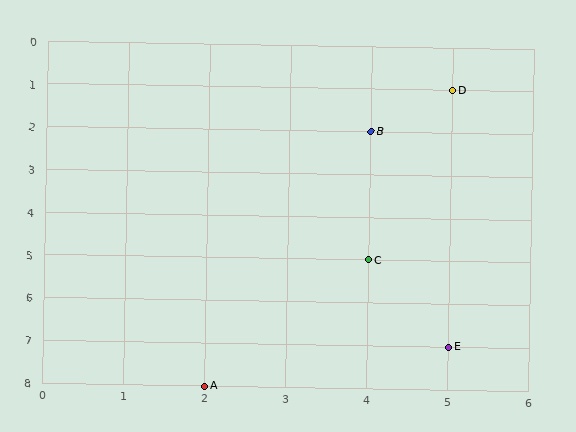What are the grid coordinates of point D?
Point D is at grid coordinates (5, 1).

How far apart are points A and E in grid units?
Points A and E are 3 columns and 1 row apart (about 3.2 grid units diagonally).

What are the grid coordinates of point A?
Point A is at grid coordinates (2, 8).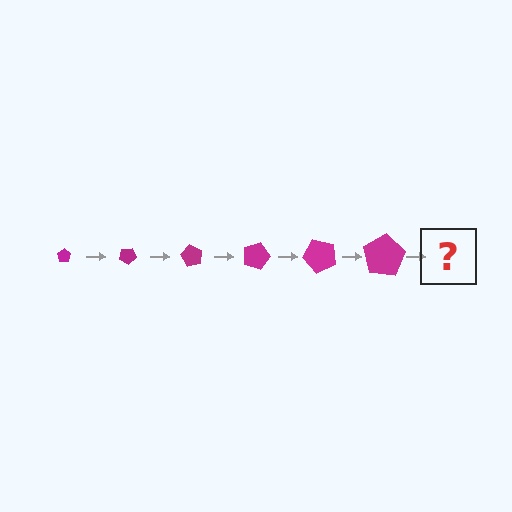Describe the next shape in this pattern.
It should be a pentagon, larger than the previous one and rotated 180 degrees from the start.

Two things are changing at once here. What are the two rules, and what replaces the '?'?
The two rules are that the pentagon grows larger each step and it rotates 30 degrees each step. The '?' should be a pentagon, larger than the previous one and rotated 180 degrees from the start.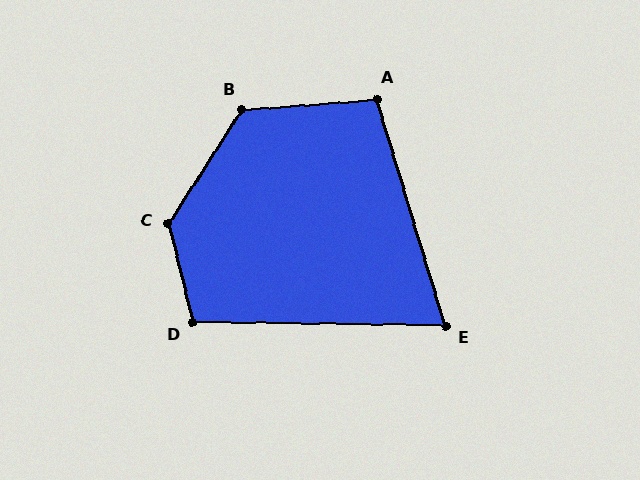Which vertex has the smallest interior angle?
E, at approximately 73 degrees.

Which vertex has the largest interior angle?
C, at approximately 134 degrees.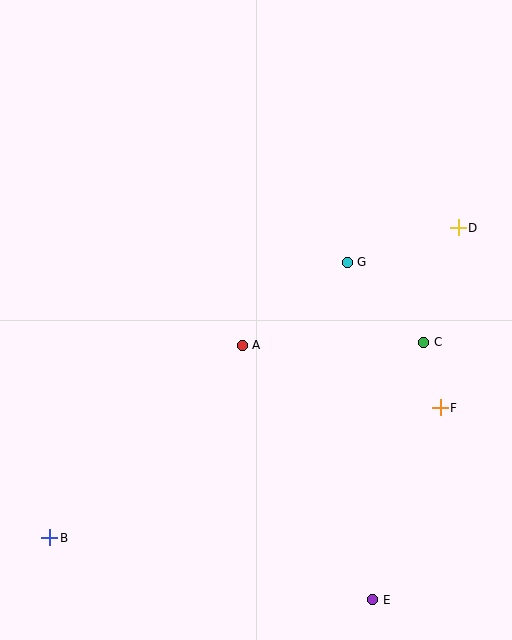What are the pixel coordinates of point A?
Point A is at (242, 345).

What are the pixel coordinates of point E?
Point E is at (373, 600).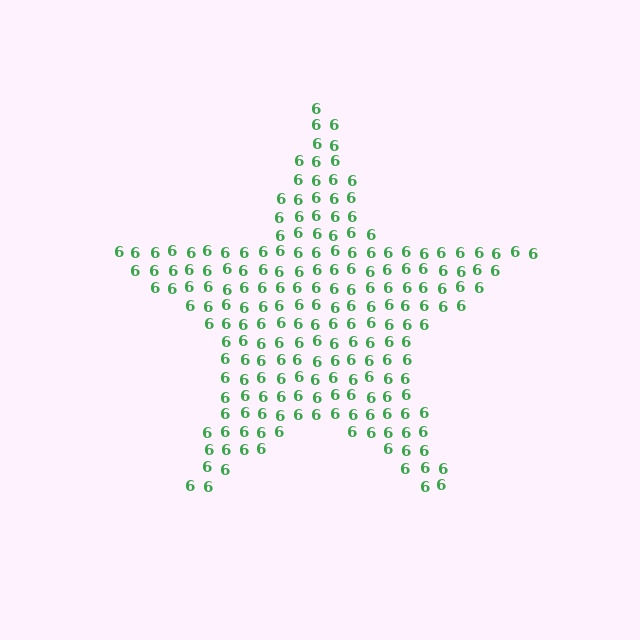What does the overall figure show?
The overall figure shows a star.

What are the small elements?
The small elements are digit 6's.